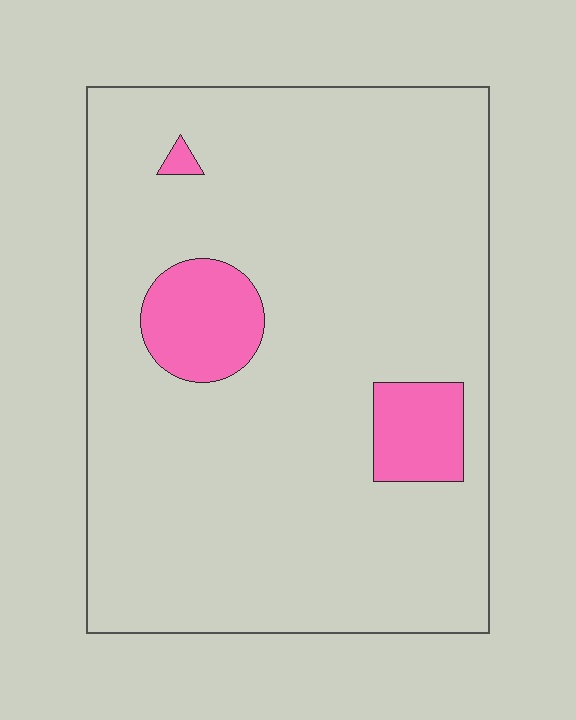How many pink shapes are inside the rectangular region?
3.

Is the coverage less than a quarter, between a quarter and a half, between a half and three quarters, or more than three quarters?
Less than a quarter.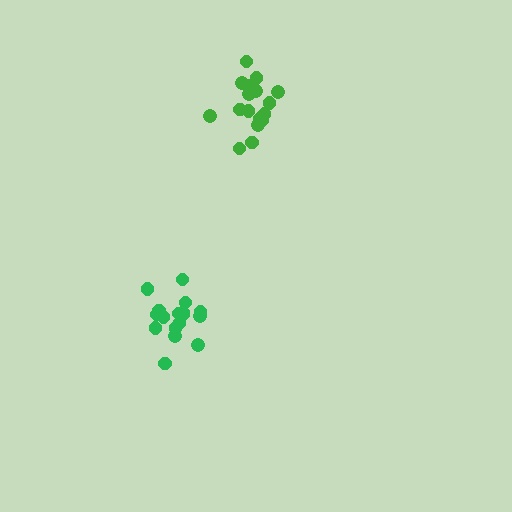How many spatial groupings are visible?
There are 2 spatial groupings.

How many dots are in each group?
Group 1: 17 dots, Group 2: 17 dots (34 total).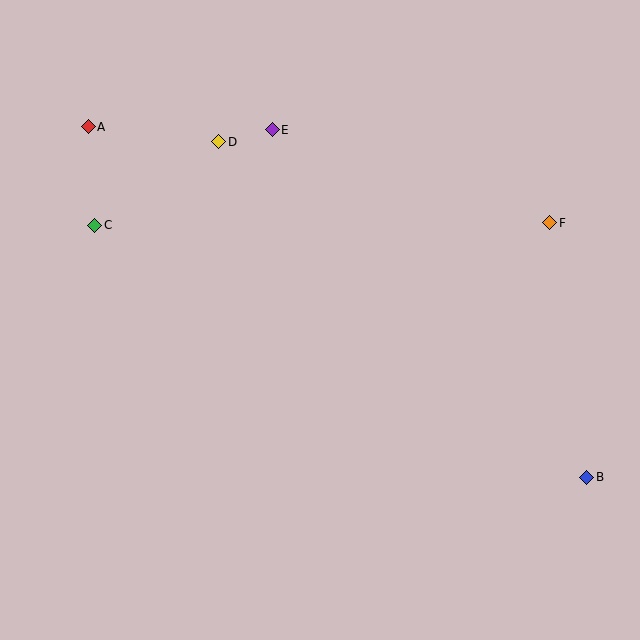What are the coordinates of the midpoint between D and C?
The midpoint between D and C is at (157, 184).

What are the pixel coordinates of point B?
Point B is at (587, 477).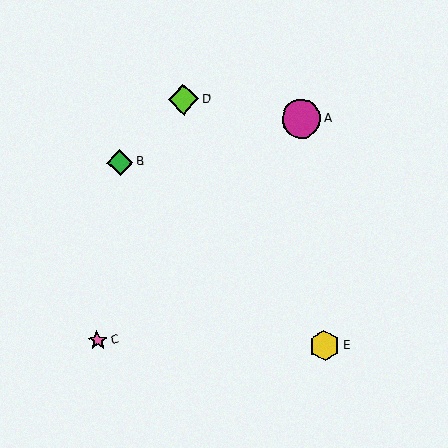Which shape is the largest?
The magenta circle (labeled A) is the largest.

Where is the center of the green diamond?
The center of the green diamond is at (120, 163).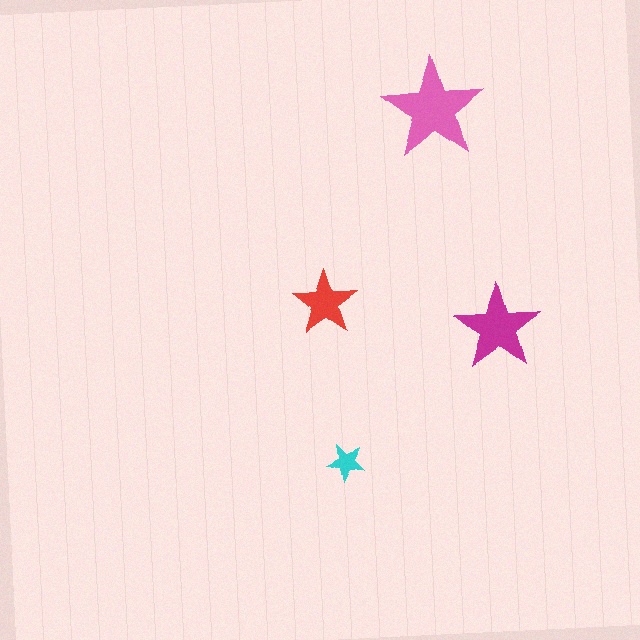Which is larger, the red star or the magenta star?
The magenta one.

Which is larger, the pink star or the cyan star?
The pink one.